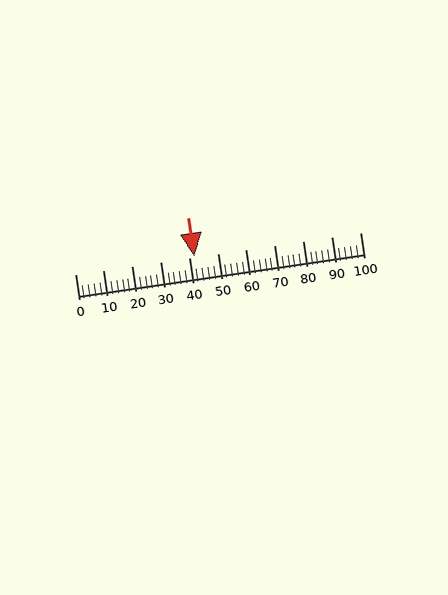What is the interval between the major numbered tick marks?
The major tick marks are spaced 10 units apart.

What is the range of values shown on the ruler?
The ruler shows values from 0 to 100.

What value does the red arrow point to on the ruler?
The red arrow points to approximately 42.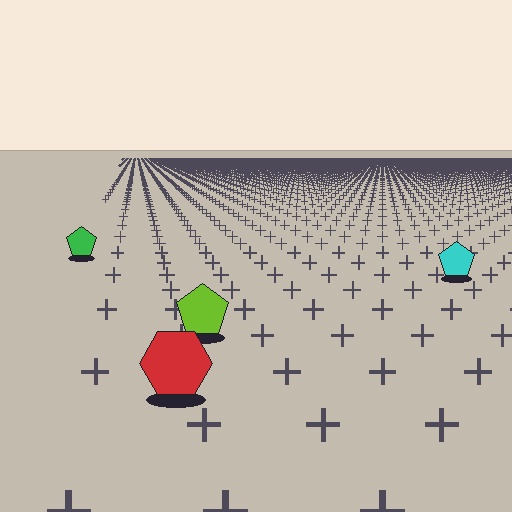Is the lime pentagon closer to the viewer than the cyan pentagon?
Yes. The lime pentagon is closer — you can tell from the texture gradient: the ground texture is coarser near it.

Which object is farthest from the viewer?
The green pentagon is farthest from the viewer. It appears smaller and the ground texture around it is denser.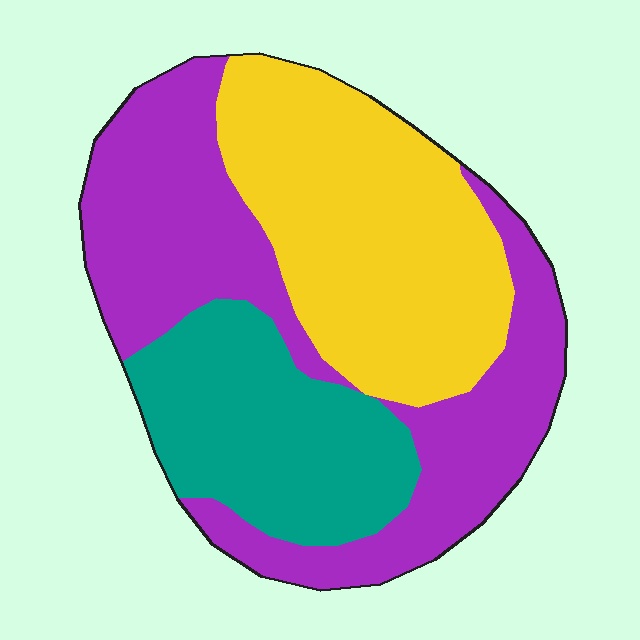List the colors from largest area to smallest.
From largest to smallest: purple, yellow, teal.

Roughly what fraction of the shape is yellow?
Yellow covers 35% of the shape.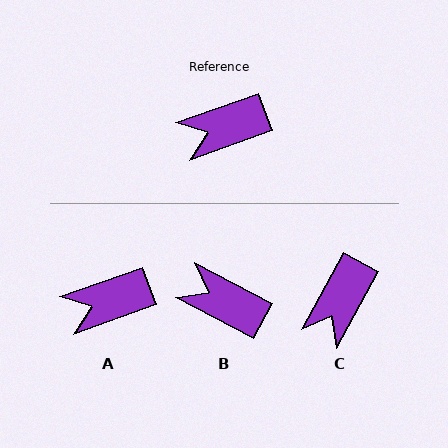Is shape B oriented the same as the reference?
No, it is off by about 47 degrees.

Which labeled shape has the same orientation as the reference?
A.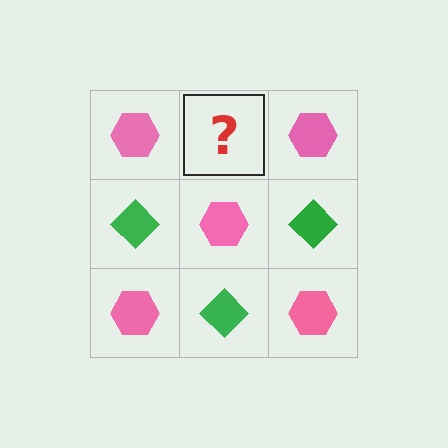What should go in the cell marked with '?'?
The missing cell should contain a green diamond.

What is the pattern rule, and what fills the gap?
The rule is that it alternates pink hexagon and green diamond in a checkerboard pattern. The gap should be filled with a green diamond.